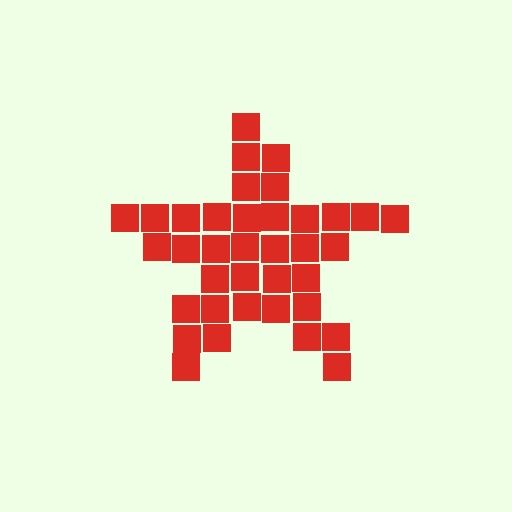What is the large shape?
The large shape is a star.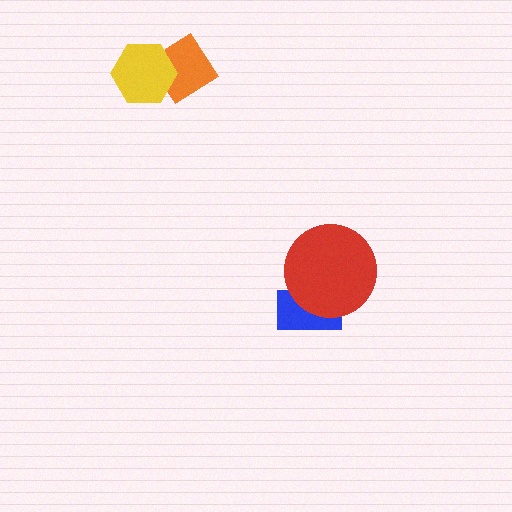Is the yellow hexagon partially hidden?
No, no other shape covers it.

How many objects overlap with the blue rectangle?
1 object overlaps with the blue rectangle.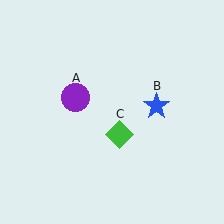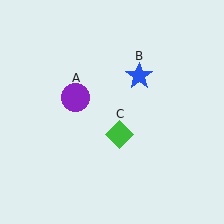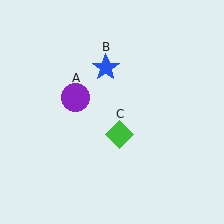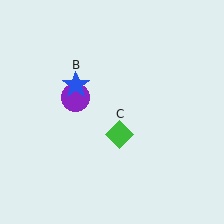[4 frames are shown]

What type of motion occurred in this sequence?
The blue star (object B) rotated counterclockwise around the center of the scene.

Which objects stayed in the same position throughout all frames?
Purple circle (object A) and green diamond (object C) remained stationary.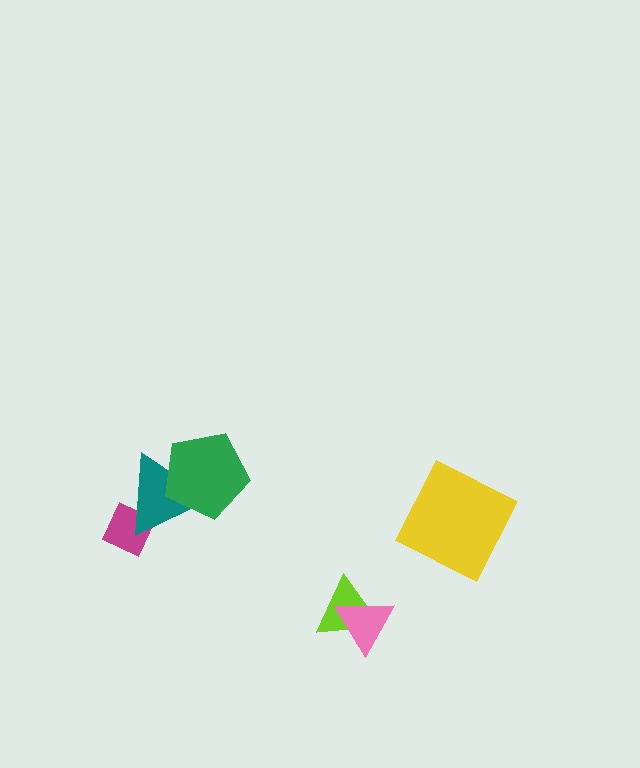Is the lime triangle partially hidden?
Yes, it is partially covered by another shape.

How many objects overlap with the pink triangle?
1 object overlaps with the pink triangle.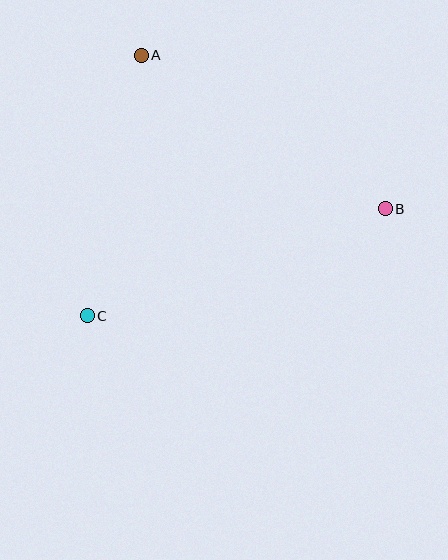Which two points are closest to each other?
Points A and C are closest to each other.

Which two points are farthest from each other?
Points B and C are farthest from each other.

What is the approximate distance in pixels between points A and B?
The distance between A and B is approximately 288 pixels.